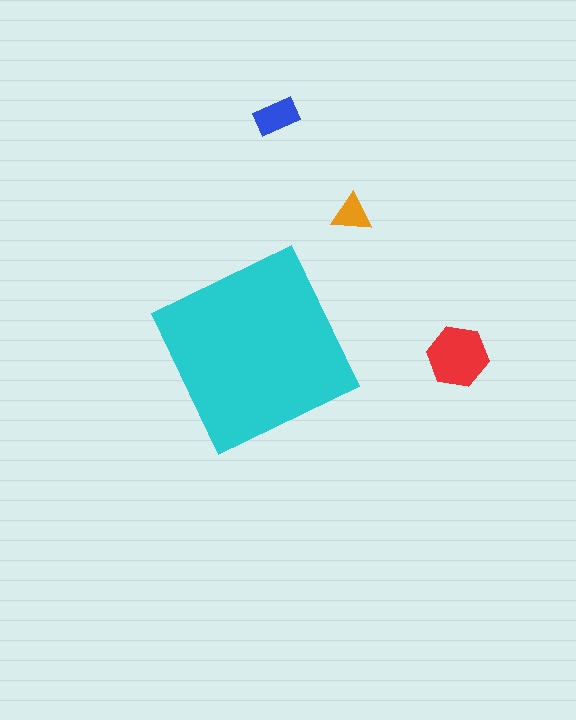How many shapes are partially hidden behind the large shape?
0 shapes are partially hidden.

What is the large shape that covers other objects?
A cyan square.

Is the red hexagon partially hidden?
No, the red hexagon is fully visible.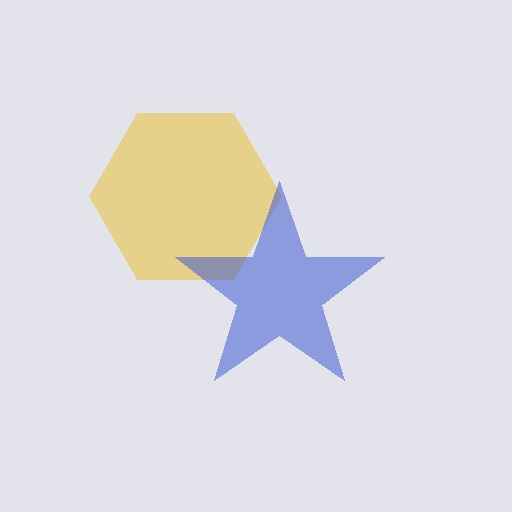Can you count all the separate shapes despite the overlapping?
Yes, there are 2 separate shapes.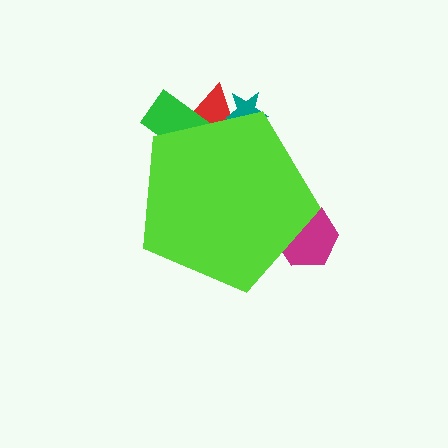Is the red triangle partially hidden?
Yes, the red triangle is partially hidden behind the lime pentagon.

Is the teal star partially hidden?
Yes, the teal star is partially hidden behind the lime pentagon.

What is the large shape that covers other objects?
A lime pentagon.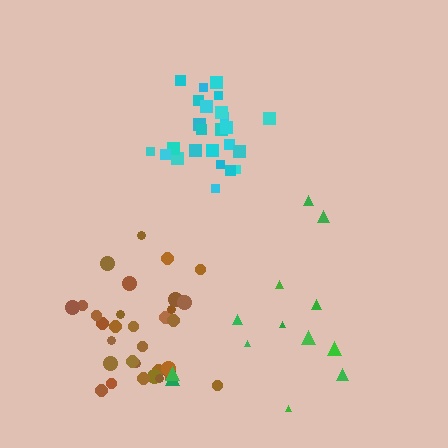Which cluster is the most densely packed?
Cyan.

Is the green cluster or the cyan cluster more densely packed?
Cyan.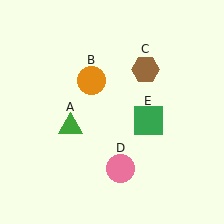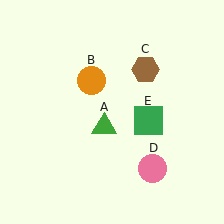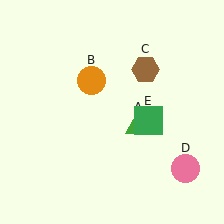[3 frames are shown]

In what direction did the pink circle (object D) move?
The pink circle (object D) moved right.